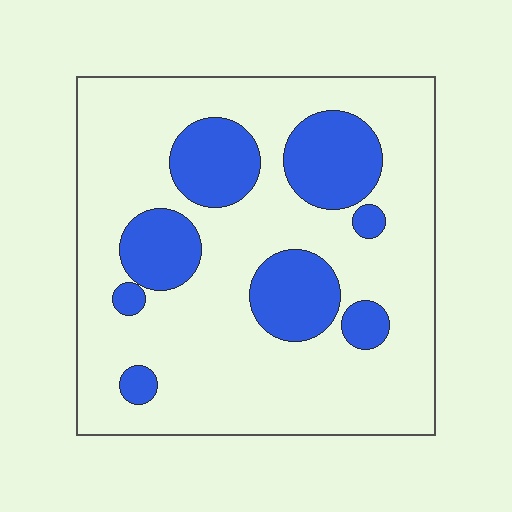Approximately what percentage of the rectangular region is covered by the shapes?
Approximately 25%.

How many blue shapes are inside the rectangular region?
8.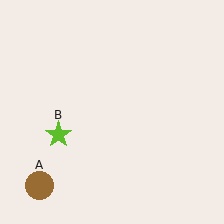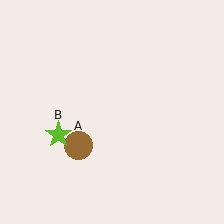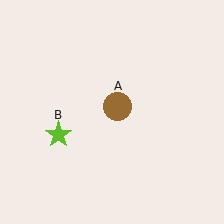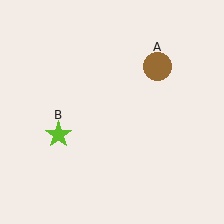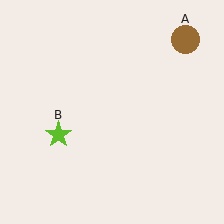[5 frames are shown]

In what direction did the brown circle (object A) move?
The brown circle (object A) moved up and to the right.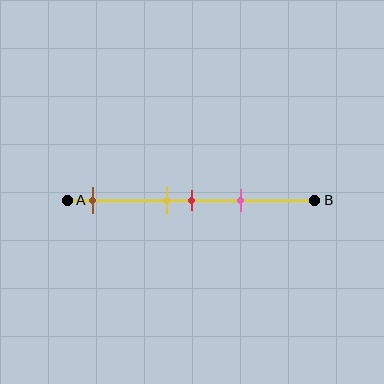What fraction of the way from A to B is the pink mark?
The pink mark is approximately 70% (0.7) of the way from A to B.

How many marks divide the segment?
There are 4 marks dividing the segment.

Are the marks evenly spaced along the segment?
No, the marks are not evenly spaced.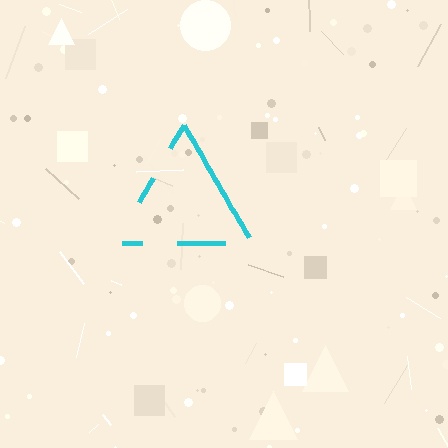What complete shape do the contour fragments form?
The contour fragments form a triangle.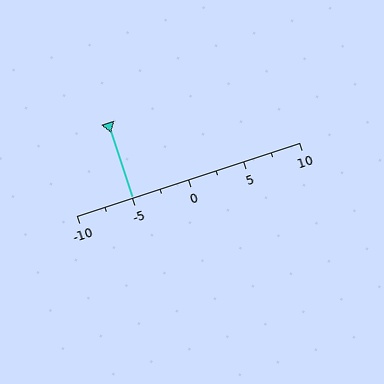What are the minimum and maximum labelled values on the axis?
The axis runs from -10 to 10.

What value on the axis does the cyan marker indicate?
The marker indicates approximately -5.